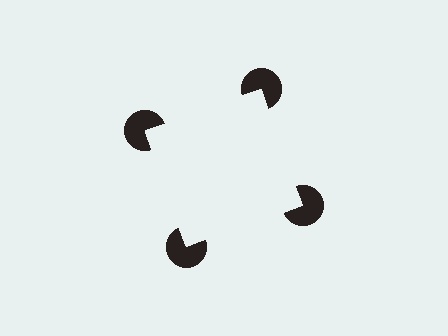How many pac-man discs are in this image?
There are 4 — one at each vertex of the illusory square.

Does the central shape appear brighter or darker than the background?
It typically appears slightly brighter than the background, even though no actual brightness change is drawn.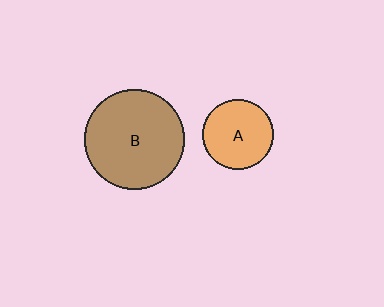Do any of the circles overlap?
No, none of the circles overlap.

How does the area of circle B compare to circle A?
Approximately 2.0 times.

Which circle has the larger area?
Circle B (brown).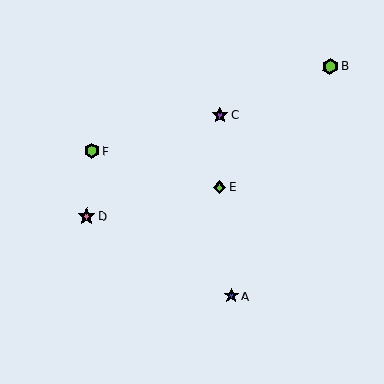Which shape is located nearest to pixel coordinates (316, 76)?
The lime hexagon (labeled B) at (330, 66) is nearest to that location.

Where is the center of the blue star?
The center of the blue star is at (231, 296).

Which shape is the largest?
The pink star (labeled D) is the largest.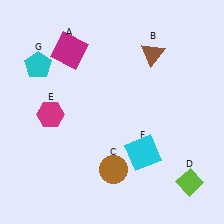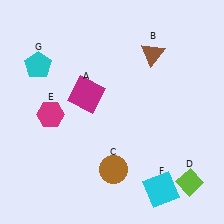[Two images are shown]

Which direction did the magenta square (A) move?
The magenta square (A) moved down.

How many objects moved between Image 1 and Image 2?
2 objects moved between the two images.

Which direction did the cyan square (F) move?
The cyan square (F) moved down.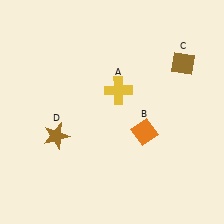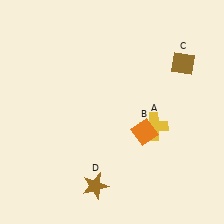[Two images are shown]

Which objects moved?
The objects that moved are: the yellow cross (A), the brown star (D).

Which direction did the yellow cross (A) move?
The yellow cross (A) moved down.